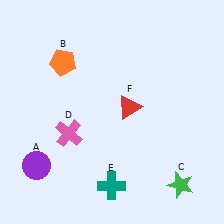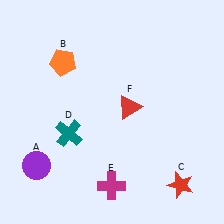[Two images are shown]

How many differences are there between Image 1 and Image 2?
There are 3 differences between the two images.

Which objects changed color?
C changed from green to red. D changed from pink to teal. E changed from teal to magenta.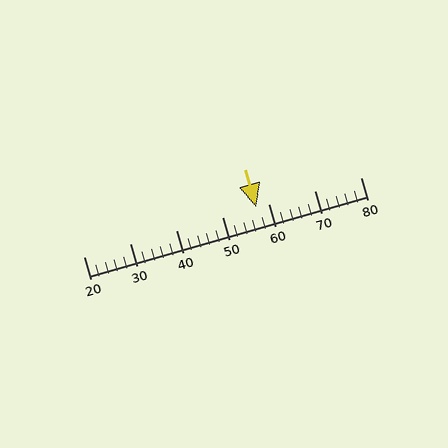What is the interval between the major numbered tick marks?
The major tick marks are spaced 10 units apart.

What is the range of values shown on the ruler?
The ruler shows values from 20 to 80.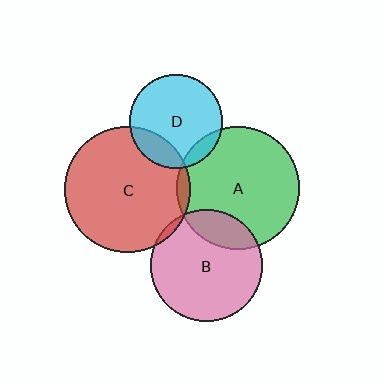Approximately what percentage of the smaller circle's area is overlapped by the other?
Approximately 5%.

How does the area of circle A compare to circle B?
Approximately 1.2 times.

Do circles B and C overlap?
Yes.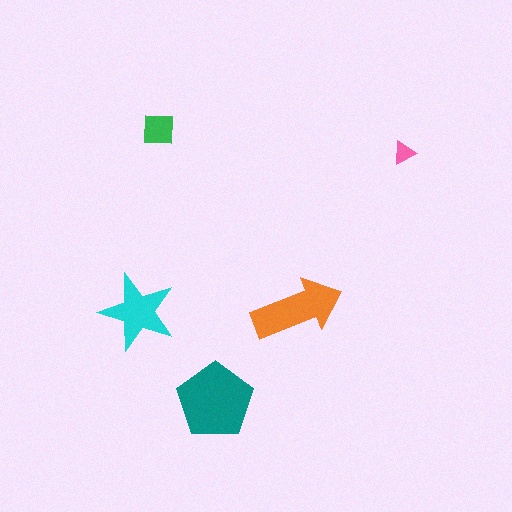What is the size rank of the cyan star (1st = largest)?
3rd.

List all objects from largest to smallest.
The teal pentagon, the orange arrow, the cyan star, the green square, the pink triangle.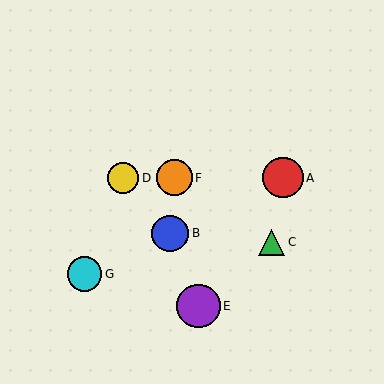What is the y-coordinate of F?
Object F is at y≈178.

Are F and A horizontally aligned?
Yes, both are at y≈178.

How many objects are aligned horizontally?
3 objects (A, D, F) are aligned horizontally.